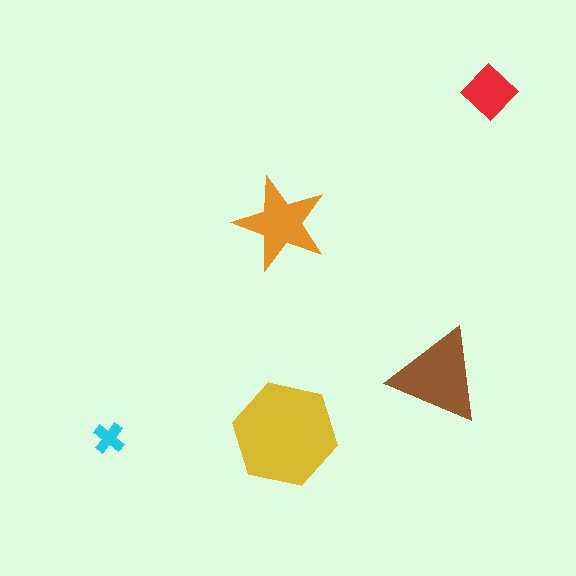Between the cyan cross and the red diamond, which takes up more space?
The red diamond.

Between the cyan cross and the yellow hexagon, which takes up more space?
The yellow hexagon.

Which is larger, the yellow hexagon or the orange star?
The yellow hexagon.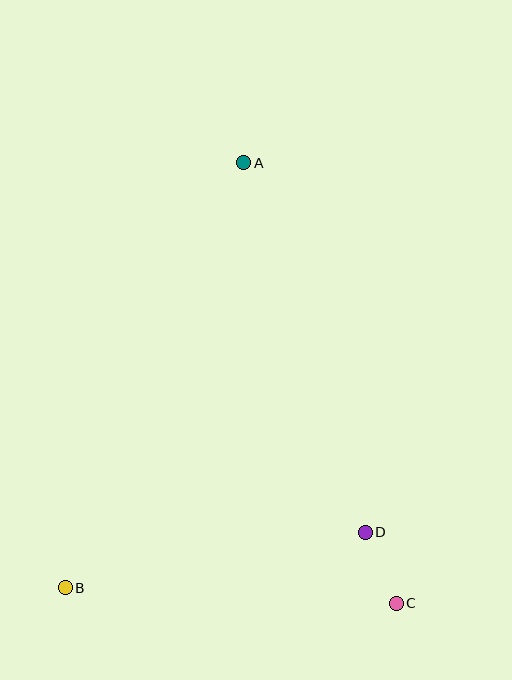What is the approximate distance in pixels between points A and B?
The distance between A and B is approximately 461 pixels.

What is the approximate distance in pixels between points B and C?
The distance between B and C is approximately 331 pixels.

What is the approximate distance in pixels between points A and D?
The distance between A and D is approximately 389 pixels.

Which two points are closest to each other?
Points C and D are closest to each other.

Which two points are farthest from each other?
Points A and C are farthest from each other.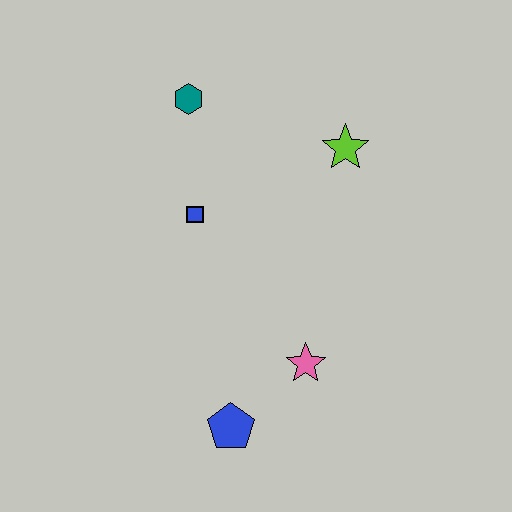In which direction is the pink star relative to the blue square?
The pink star is below the blue square.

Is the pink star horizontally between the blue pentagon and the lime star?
Yes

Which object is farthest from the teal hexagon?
The blue pentagon is farthest from the teal hexagon.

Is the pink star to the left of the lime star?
Yes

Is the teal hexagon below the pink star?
No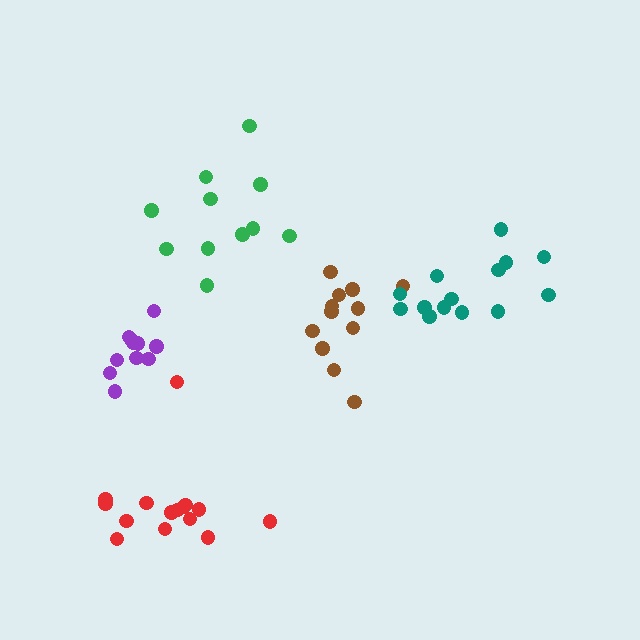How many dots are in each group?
Group 1: 15 dots, Group 2: 11 dots, Group 3: 12 dots, Group 4: 14 dots, Group 5: 11 dots (63 total).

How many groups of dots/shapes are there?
There are 5 groups.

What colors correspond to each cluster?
The clusters are colored: red, green, brown, teal, purple.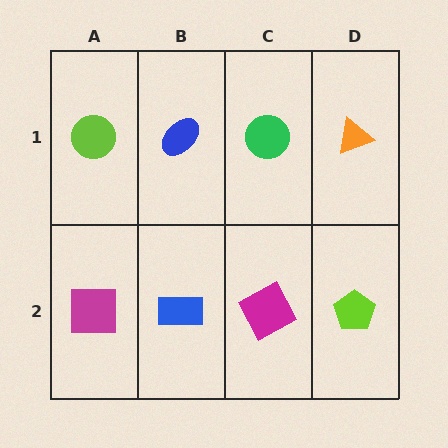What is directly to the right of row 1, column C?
An orange triangle.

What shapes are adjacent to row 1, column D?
A lime pentagon (row 2, column D), a green circle (row 1, column C).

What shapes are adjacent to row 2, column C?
A green circle (row 1, column C), a blue rectangle (row 2, column B), a lime pentagon (row 2, column D).